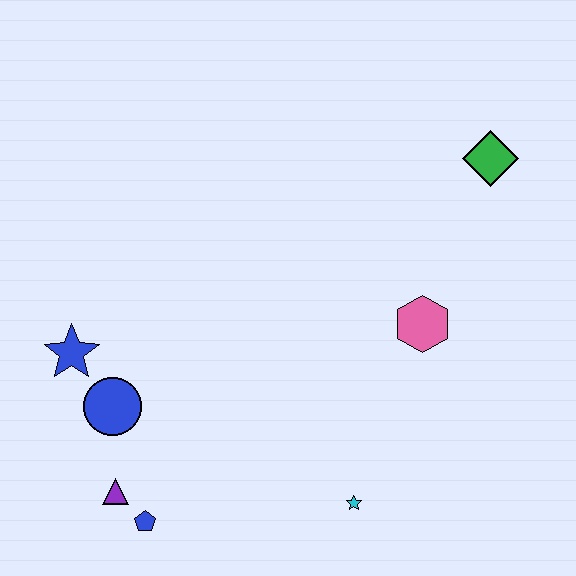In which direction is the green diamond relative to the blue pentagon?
The green diamond is above the blue pentagon.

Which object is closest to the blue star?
The blue circle is closest to the blue star.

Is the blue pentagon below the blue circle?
Yes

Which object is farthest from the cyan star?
The green diamond is farthest from the cyan star.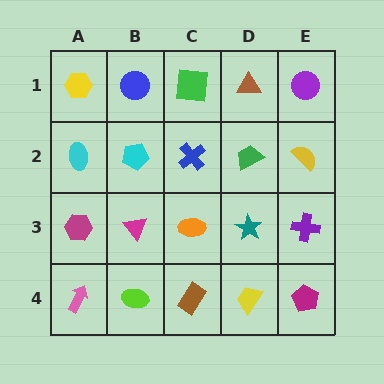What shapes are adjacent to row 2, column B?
A blue circle (row 1, column B), a magenta triangle (row 3, column B), a cyan ellipse (row 2, column A), a blue cross (row 2, column C).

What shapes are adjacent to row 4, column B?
A magenta triangle (row 3, column B), a pink arrow (row 4, column A), a brown rectangle (row 4, column C).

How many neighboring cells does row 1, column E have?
2.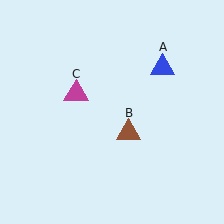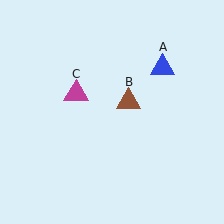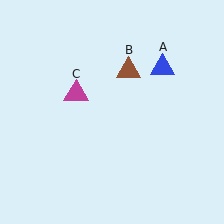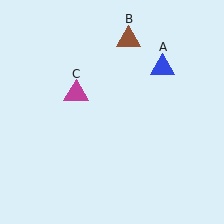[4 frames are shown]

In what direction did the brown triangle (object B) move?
The brown triangle (object B) moved up.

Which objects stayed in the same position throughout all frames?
Blue triangle (object A) and magenta triangle (object C) remained stationary.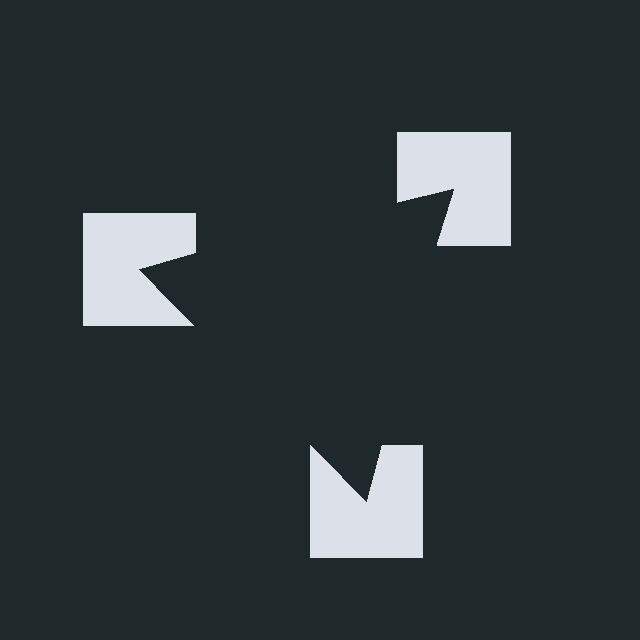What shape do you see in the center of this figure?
An illusory triangle — its edges are inferred from the aligned wedge cuts in the notched squares, not physically drawn.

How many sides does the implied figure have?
3 sides.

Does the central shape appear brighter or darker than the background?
It typically appears slightly darker than the background, even though no actual brightness change is drawn.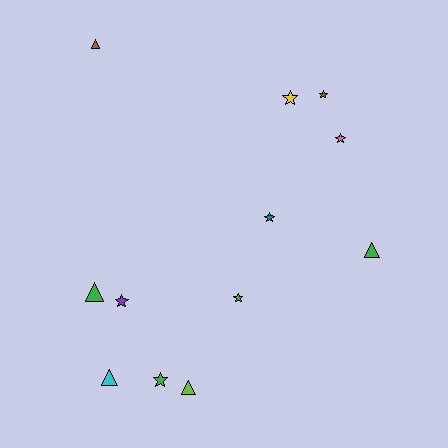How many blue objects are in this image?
There are no blue objects.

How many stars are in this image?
There are 7 stars.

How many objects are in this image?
There are 12 objects.